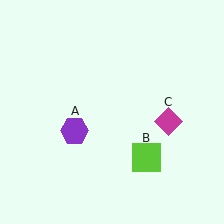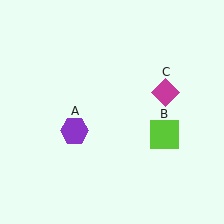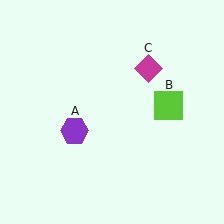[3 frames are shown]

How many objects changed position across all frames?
2 objects changed position: lime square (object B), magenta diamond (object C).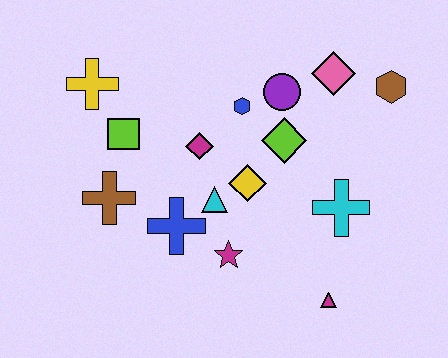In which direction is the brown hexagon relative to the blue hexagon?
The brown hexagon is to the right of the blue hexagon.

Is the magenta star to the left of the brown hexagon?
Yes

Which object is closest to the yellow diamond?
The cyan triangle is closest to the yellow diamond.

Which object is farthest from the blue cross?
The brown hexagon is farthest from the blue cross.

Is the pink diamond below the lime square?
No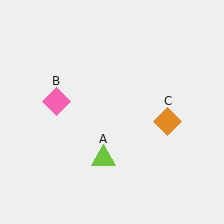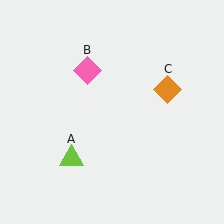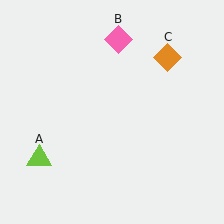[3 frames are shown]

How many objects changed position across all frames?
3 objects changed position: lime triangle (object A), pink diamond (object B), orange diamond (object C).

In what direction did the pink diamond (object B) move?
The pink diamond (object B) moved up and to the right.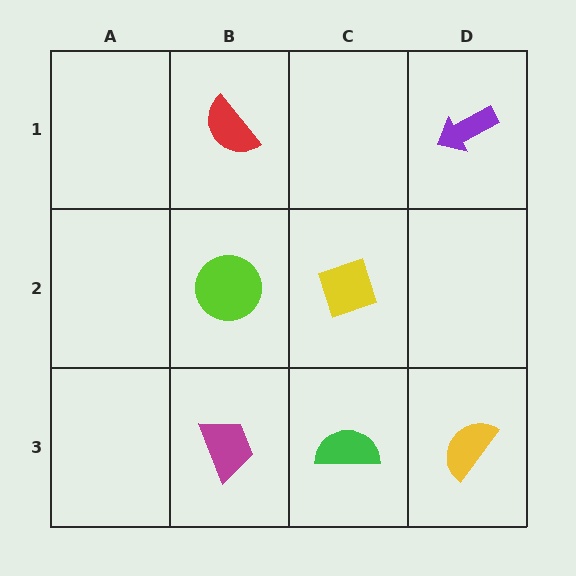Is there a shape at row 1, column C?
No, that cell is empty.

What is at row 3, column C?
A green semicircle.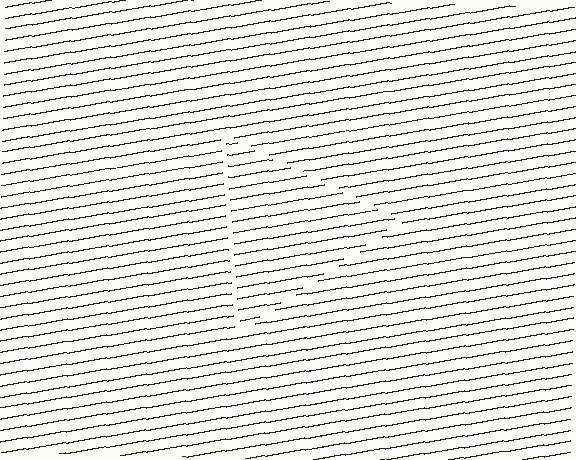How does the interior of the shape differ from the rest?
The interior of the shape contains the same grating, shifted by half a period — the contour is defined by the phase discontinuity where line-ends from the inner and outer gratings abut.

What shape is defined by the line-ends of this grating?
An illusory triangle. The interior of the shape contains the same grating, shifted by half a period — the contour is defined by the phase discontinuity where line-ends from the inner and outer gratings abut.